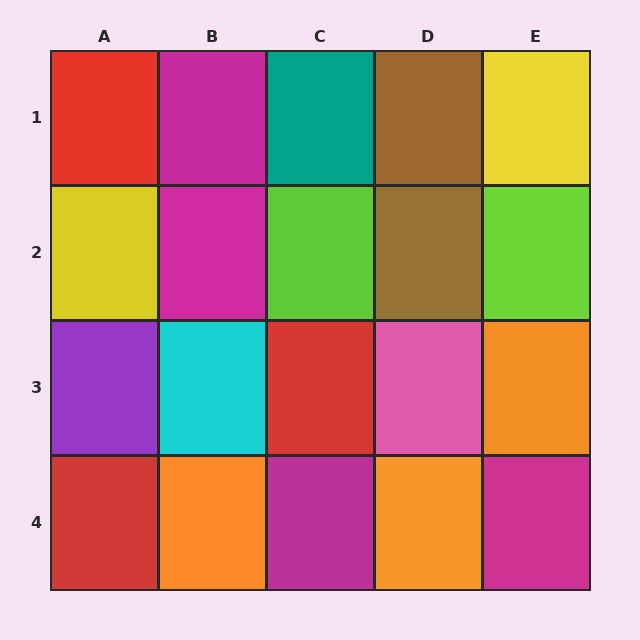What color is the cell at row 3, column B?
Cyan.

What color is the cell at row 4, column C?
Magenta.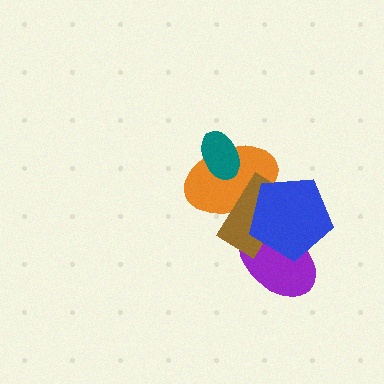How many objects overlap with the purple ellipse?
2 objects overlap with the purple ellipse.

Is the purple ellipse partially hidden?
Yes, it is partially covered by another shape.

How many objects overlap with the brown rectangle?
3 objects overlap with the brown rectangle.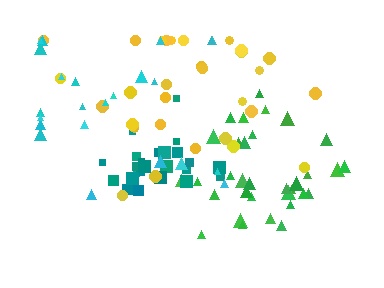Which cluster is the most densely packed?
Teal.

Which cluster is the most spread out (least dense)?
Cyan.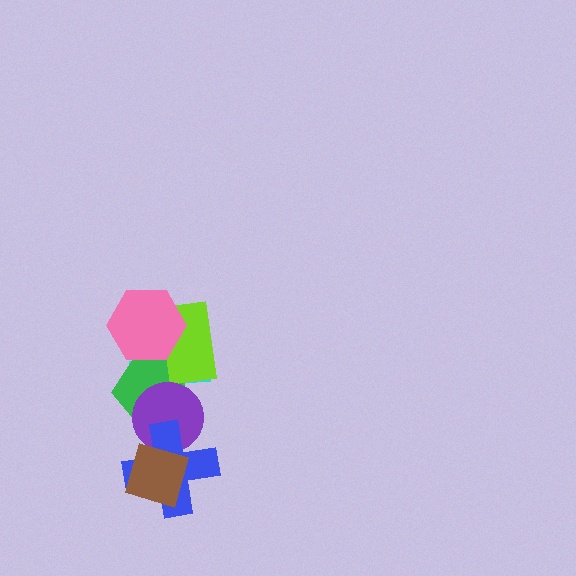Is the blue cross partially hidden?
Yes, it is partially covered by another shape.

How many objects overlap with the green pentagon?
4 objects overlap with the green pentagon.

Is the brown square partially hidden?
No, no other shape covers it.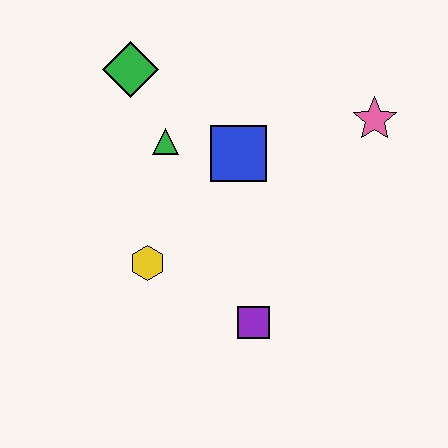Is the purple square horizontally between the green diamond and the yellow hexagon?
No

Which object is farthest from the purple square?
The green diamond is farthest from the purple square.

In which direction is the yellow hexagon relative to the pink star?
The yellow hexagon is to the left of the pink star.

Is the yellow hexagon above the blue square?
No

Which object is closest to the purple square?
The yellow hexagon is closest to the purple square.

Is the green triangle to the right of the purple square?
No